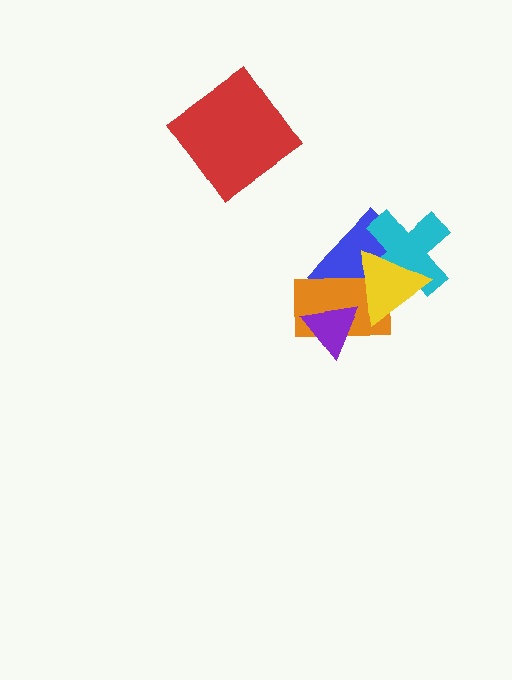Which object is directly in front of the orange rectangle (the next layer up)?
The purple triangle is directly in front of the orange rectangle.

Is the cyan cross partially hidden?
Yes, it is partially covered by another shape.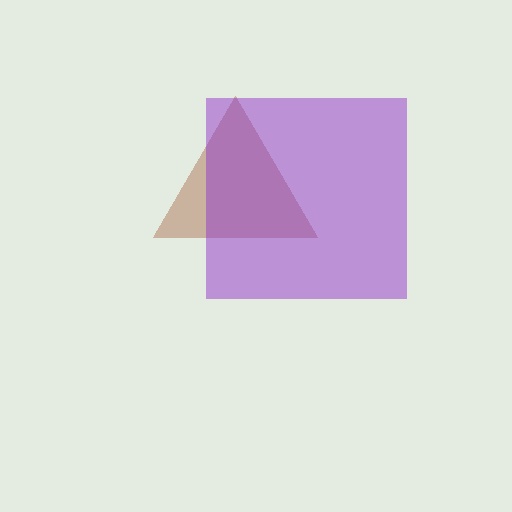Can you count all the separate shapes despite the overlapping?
Yes, there are 2 separate shapes.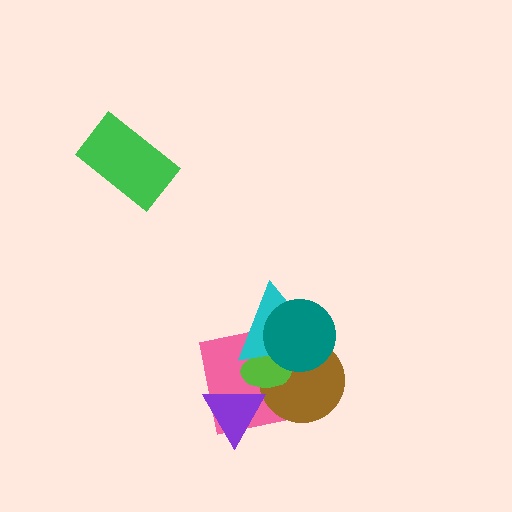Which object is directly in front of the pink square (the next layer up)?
The brown circle is directly in front of the pink square.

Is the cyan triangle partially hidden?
Yes, it is partially covered by another shape.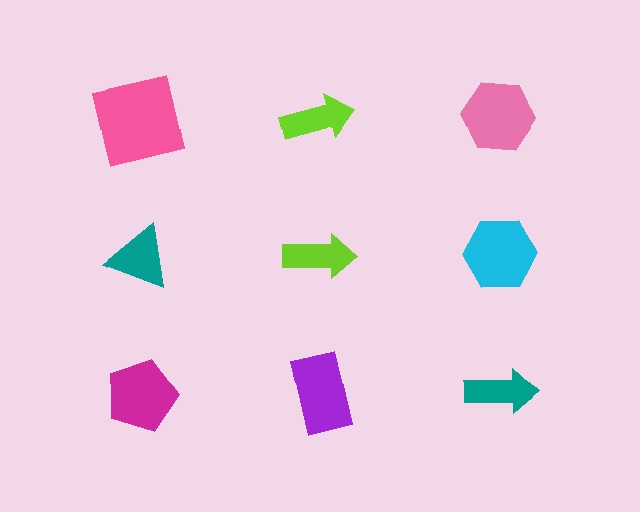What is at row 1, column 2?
A lime arrow.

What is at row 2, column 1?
A teal triangle.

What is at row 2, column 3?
A cyan hexagon.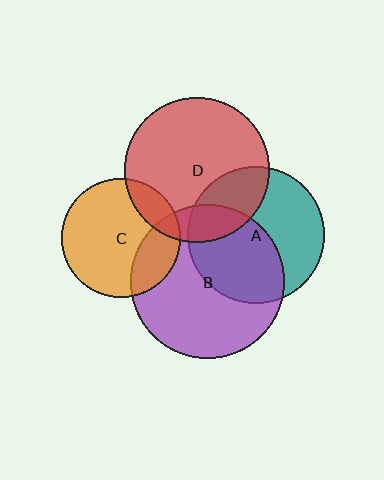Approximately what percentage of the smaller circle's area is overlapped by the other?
Approximately 25%.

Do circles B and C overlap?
Yes.